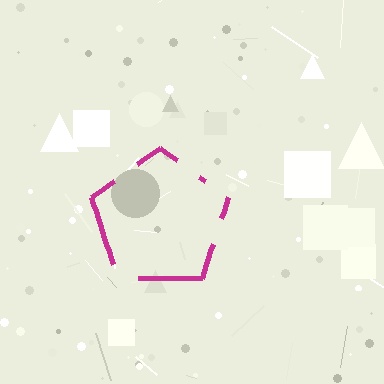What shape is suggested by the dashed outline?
The dashed outline suggests a pentagon.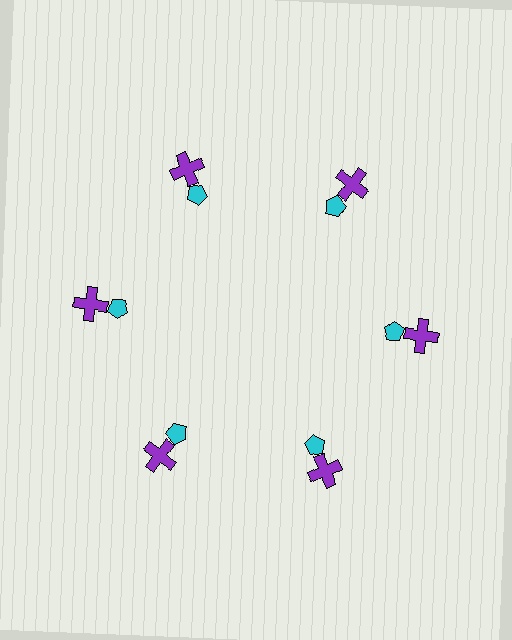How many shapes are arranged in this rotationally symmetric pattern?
There are 12 shapes, arranged in 6 groups of 2.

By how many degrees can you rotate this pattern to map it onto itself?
The pattern maps onto itself every 60 degrees of rotation.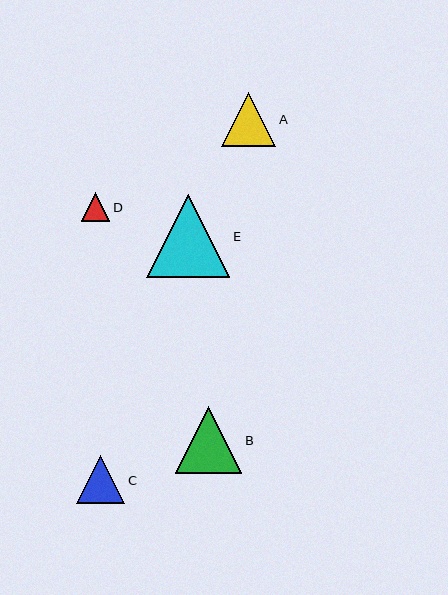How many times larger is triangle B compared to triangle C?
Triangle B is approximately 1.4 times the size of triangle C.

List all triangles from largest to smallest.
From largest to smallest: E, B, A, C, D.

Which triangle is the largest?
Triangle E is the largest with a size of approximately 83 pixels.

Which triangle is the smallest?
Triangle D is the smallest with a size of approximately 28 pixels.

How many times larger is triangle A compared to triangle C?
Triangle A is approximately 1.1 times the size of triangle C.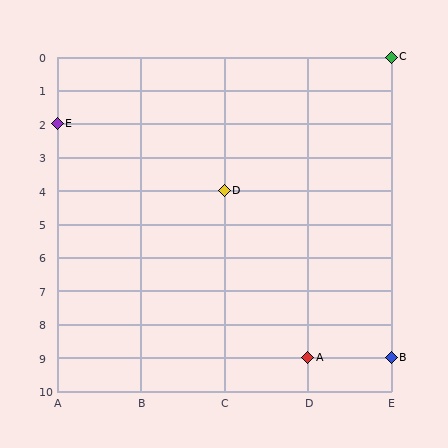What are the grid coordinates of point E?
Point E is at grid coordinates (A, 2).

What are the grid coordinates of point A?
Point A is at grid coordinates (D, 9).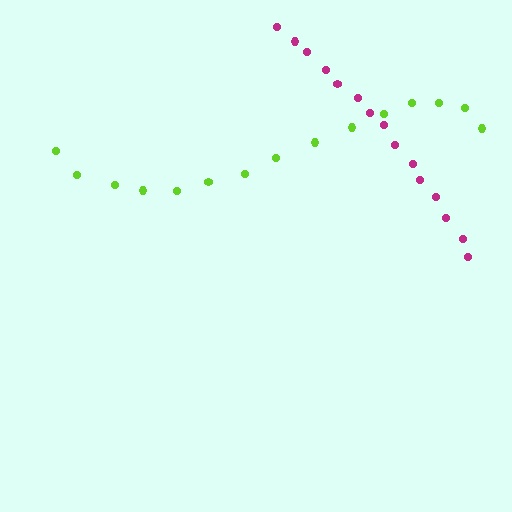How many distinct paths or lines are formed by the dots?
There are 2 distinct paths.